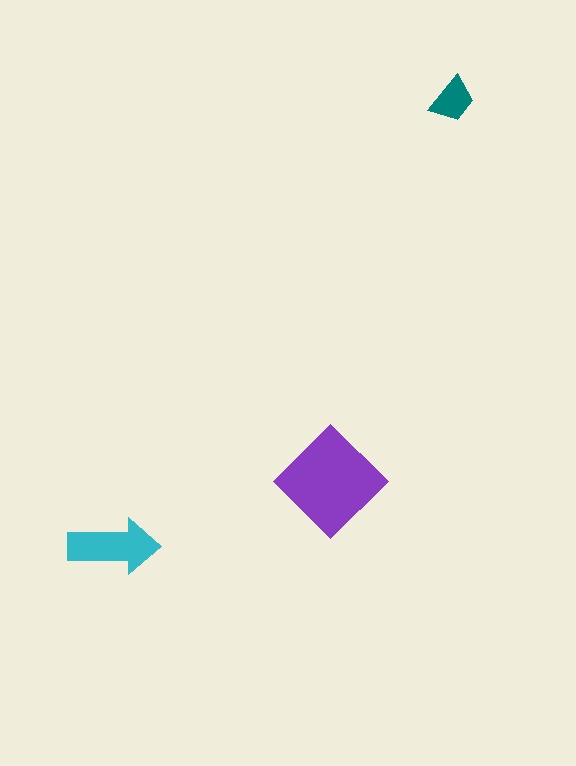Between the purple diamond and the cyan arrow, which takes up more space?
The purple diamond.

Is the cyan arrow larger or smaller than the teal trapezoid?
Larger.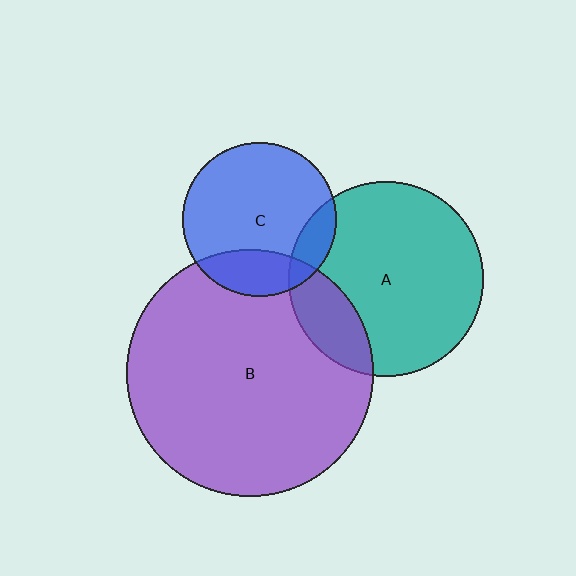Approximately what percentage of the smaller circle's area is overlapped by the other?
Approximately 20%.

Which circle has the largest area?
Circle B (purple).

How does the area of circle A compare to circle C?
Approximately 1.6 times.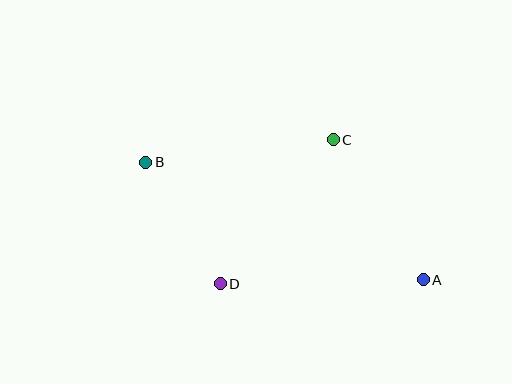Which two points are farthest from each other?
Points A and B are farthest from each other.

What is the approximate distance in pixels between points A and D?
The distance between A and D is approximately 203 pixels.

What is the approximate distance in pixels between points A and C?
The distance between A and C is approximately 166 pixels.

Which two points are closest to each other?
Points B and D are closest to each other.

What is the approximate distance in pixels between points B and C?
The distance between B and C is approximately 189 pixels.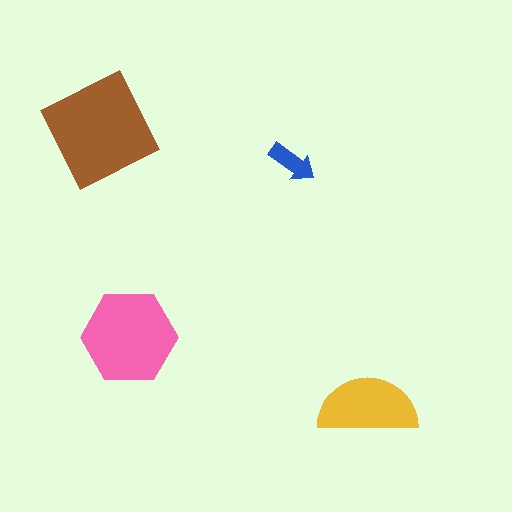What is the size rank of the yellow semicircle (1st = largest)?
3rd.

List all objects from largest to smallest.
The brown diamond, the pink hexagon, the yellow semicircle, the blue arrow.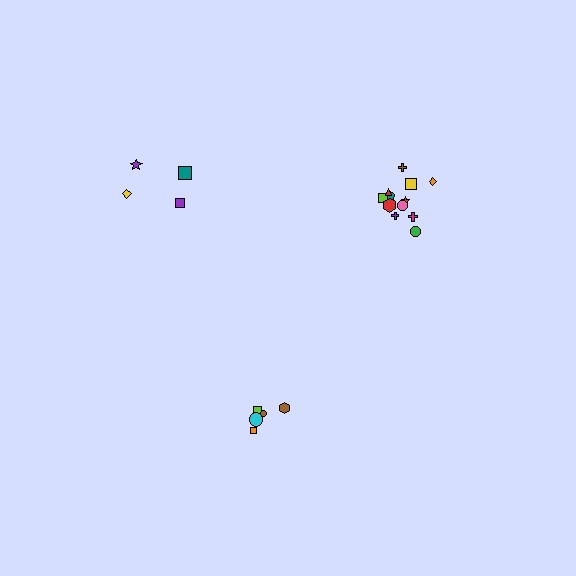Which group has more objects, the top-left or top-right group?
The top-right group.